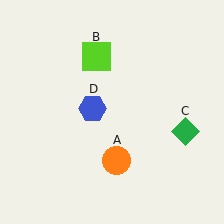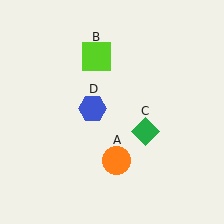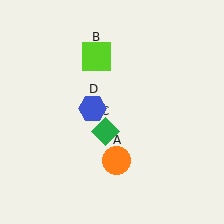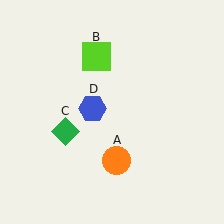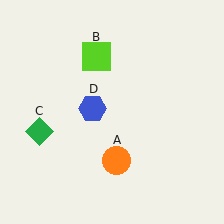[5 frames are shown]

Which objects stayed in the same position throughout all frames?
Orange circle (object A) and lime square (object B) and blue hexagon (object D) remained stationary.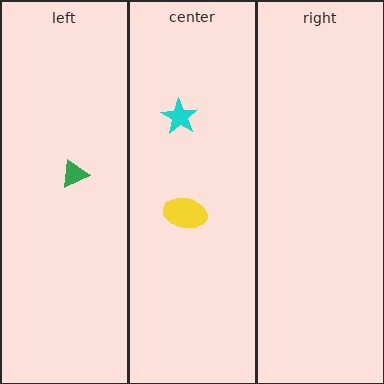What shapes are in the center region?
The yellow ellipse, the cyan star.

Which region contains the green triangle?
The left region.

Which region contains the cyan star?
The center region.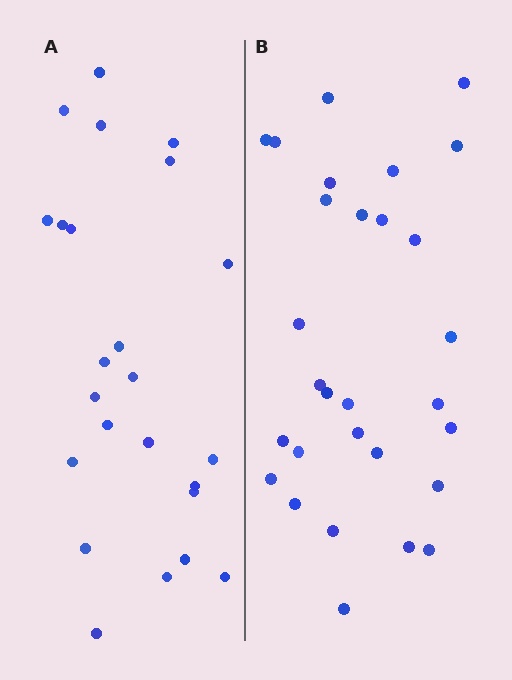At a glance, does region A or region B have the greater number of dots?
Region B (the right region) has more dots.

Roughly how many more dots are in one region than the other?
Region B has about 5 more dots than region A.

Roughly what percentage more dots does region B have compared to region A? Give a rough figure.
About 20% more.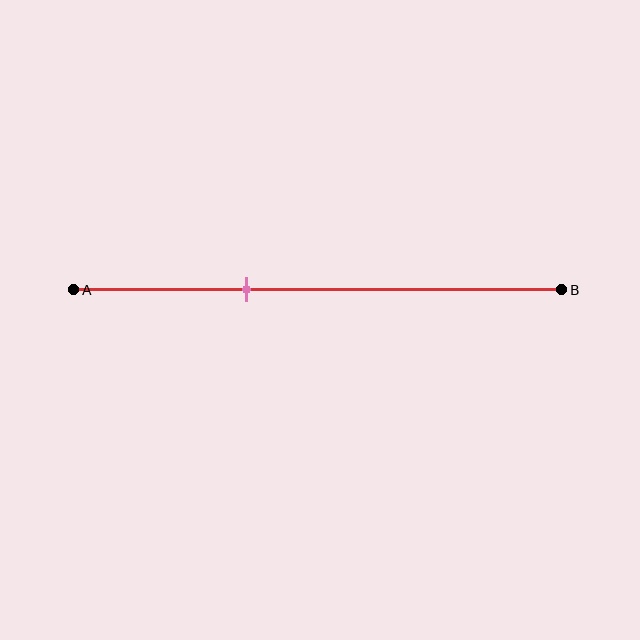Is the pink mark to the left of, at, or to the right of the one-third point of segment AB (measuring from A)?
The pink mark is approximately at the one-third point of segment AB.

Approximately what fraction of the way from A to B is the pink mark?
The pink mark is approximately 35% of the way from A to B.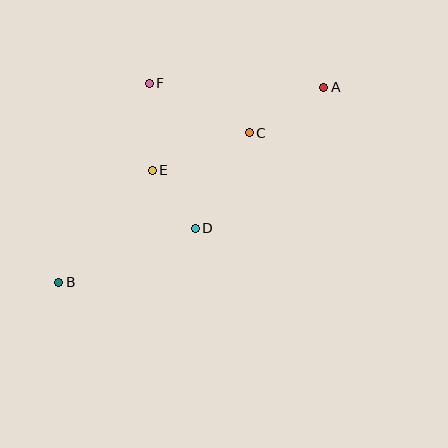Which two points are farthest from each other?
Points A and B are farthest from each other.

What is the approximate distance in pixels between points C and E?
The distance between C and E is approximately 104 pixels.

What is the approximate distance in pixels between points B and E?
The distance between B and E is approximately 146 pixels.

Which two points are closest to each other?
Points D and E are closest to each other.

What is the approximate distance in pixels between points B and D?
The distance between B and D is approximately 147 pixels.